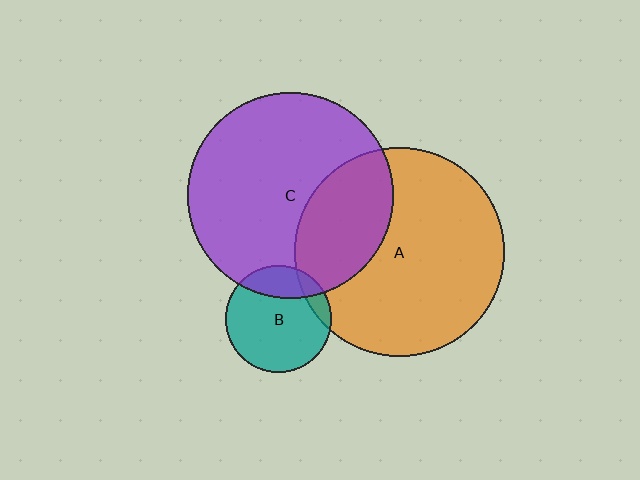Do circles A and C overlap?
Yes.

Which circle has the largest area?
Circle A (orange).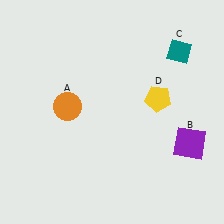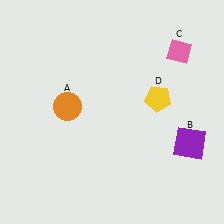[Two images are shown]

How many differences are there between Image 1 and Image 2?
There is 1 difference between the two images.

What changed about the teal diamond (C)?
In Image 1, C is teal. In Image 2, it changed to pink.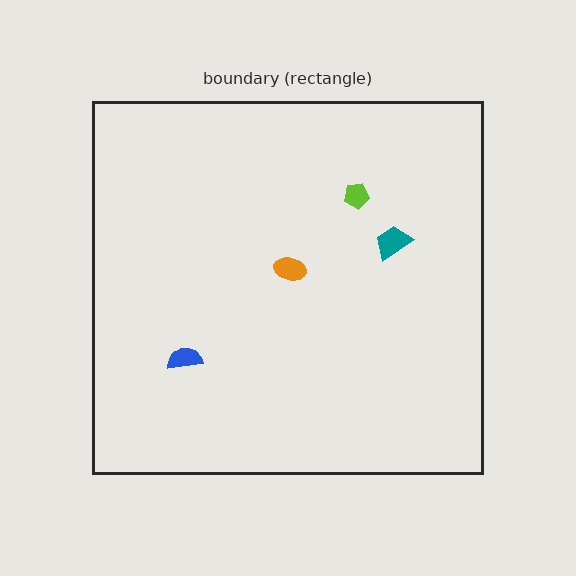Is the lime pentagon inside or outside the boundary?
Inside.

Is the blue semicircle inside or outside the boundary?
Inside.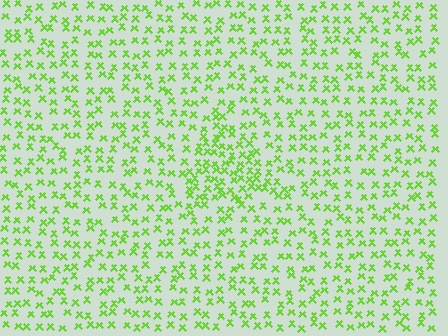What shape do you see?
I see a triangle.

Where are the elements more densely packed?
The elements are more densely packed inside the triangle boundary.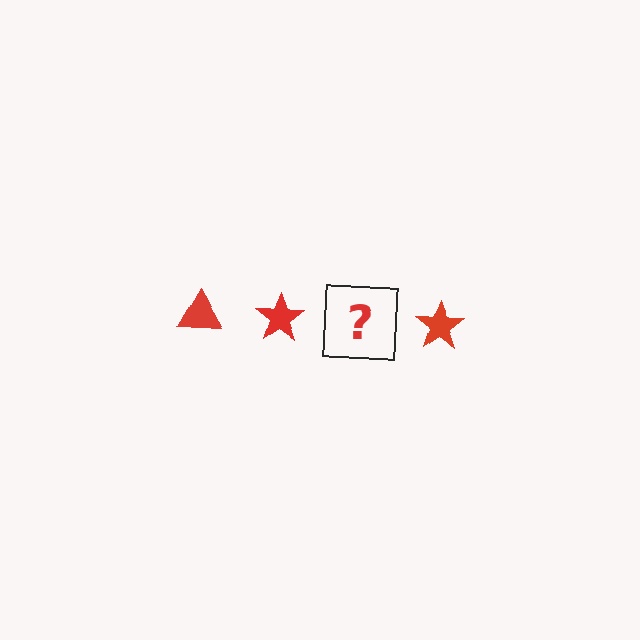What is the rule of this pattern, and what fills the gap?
The rule is that the pattern cycles through triangle, star shapes in red. The gap should be filled with a red triangle.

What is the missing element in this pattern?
The missing element is a red triangle.